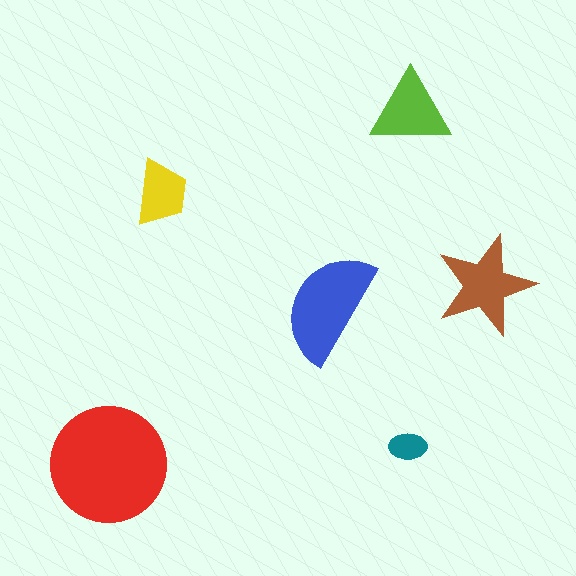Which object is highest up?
The lime triangle is topmost.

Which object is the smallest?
The teal ellipse.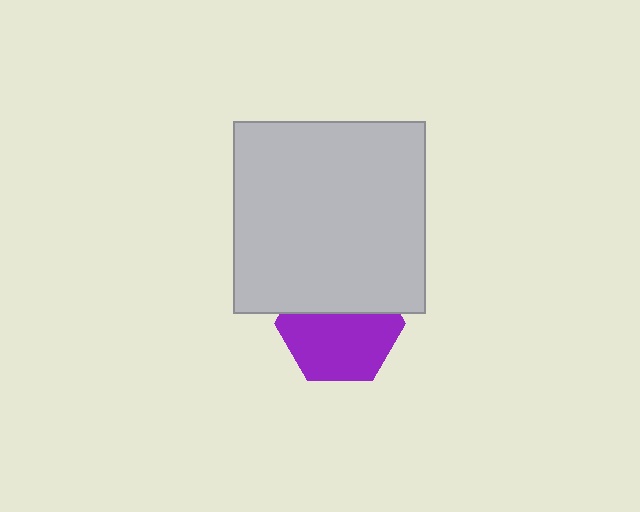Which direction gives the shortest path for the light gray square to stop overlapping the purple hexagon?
Moving up gives the shortest separation.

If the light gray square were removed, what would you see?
You would see the complete purple hexagon.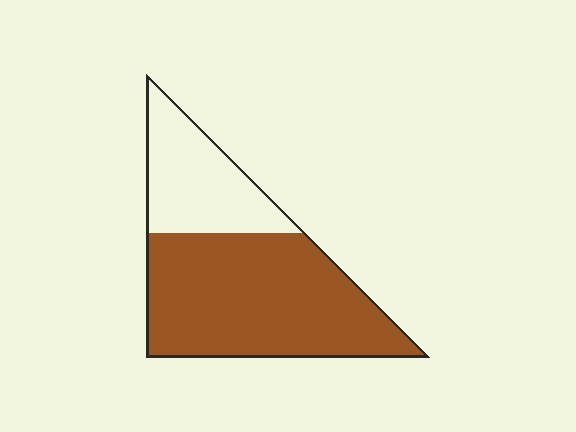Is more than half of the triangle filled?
Yes.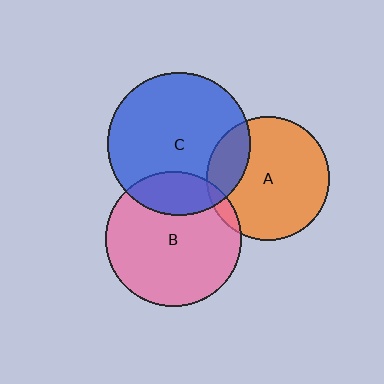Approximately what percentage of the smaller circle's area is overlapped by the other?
Approximately 5%.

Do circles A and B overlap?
Yes.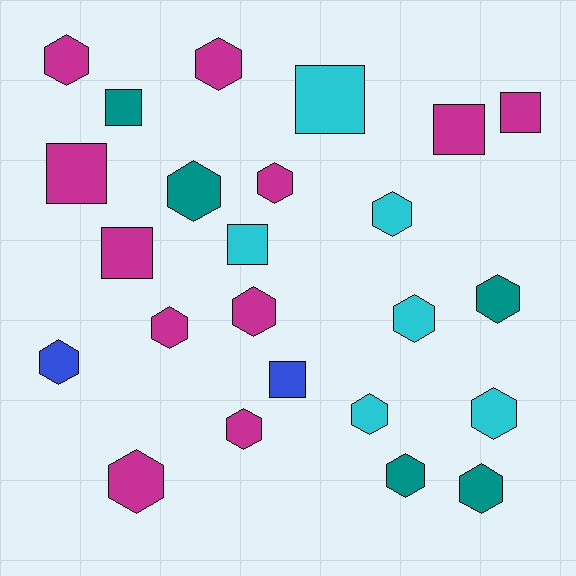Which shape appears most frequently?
Hexagon, with 16 objects.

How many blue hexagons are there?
There is 1 blue hexagon.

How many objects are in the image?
There are 24 objects.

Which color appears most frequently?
Magenta, with 11 objects.